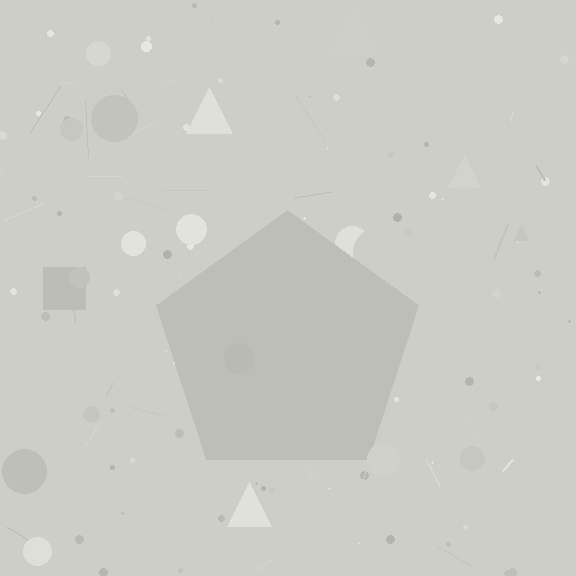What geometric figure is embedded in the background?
A pentagon is embedded in the background.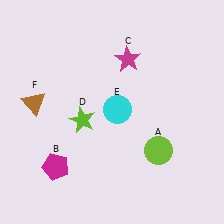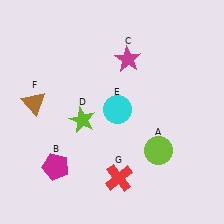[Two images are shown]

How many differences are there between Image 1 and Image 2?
There is 1 difference between the two images.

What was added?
A red cross (G) was added in Image 2.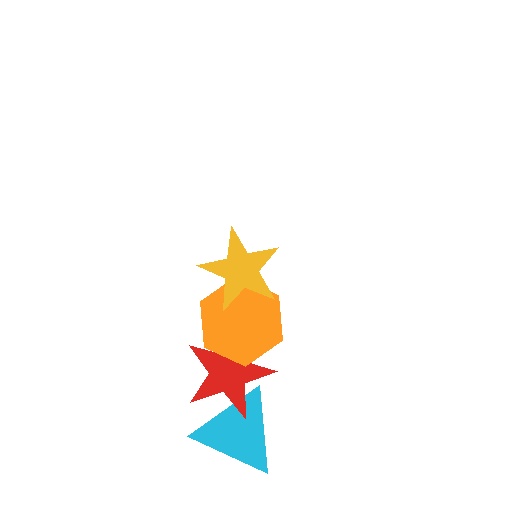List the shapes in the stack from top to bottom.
From top to bottom: the yellow star, the orange hexagon, the red star, the cyan triangle.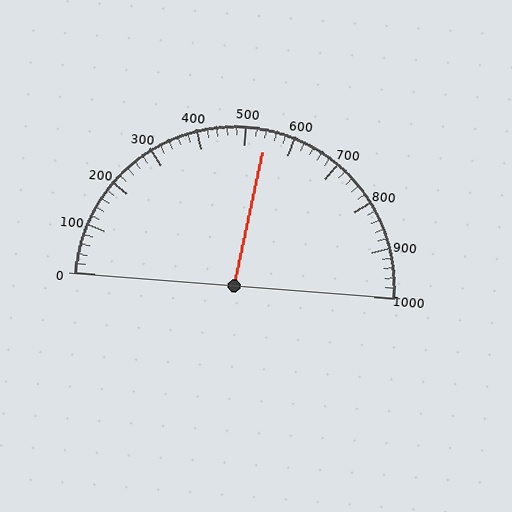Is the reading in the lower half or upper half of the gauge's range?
The reading is in the upper half of the range (0 to 1000).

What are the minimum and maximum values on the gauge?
The gauge ranges from 0 to 1000.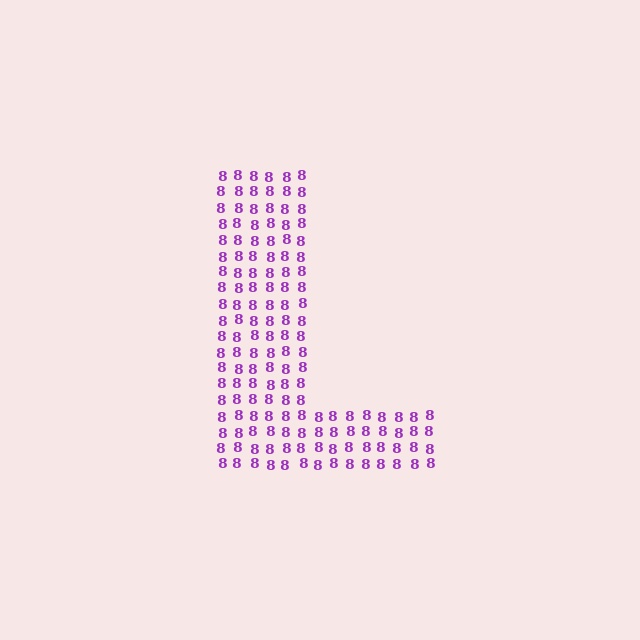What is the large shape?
The large shape is the letter L.